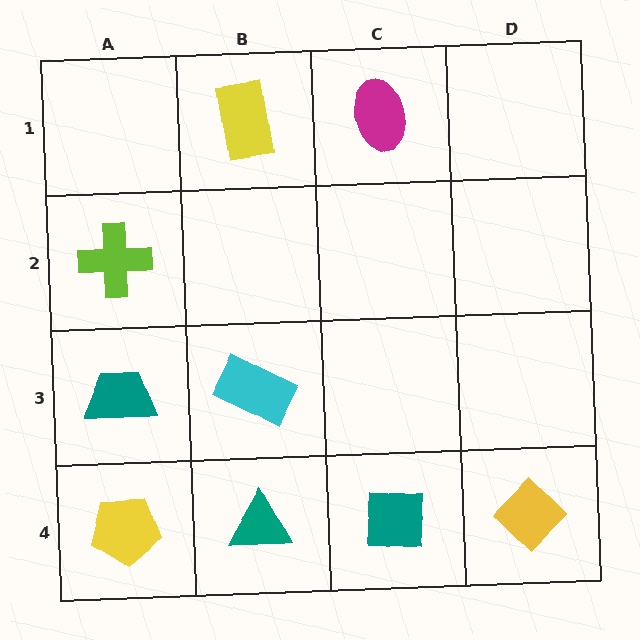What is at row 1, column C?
A magenta ellipse.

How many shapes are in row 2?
1 shape.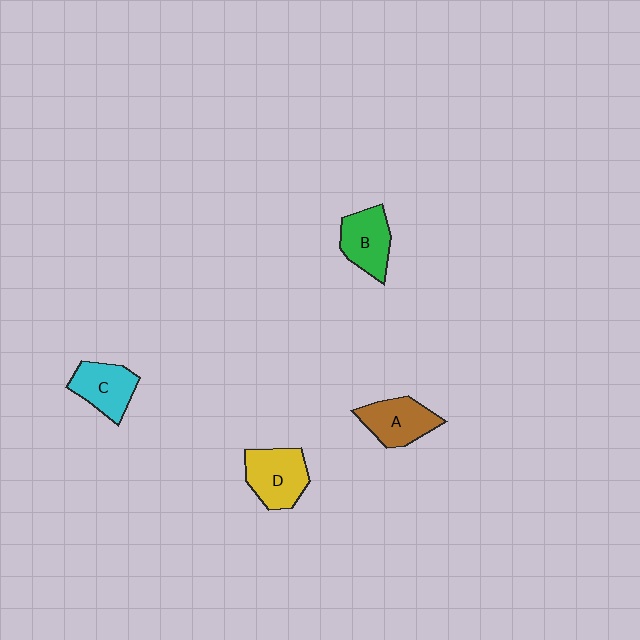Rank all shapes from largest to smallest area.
From largest to smallest: D (yellow), A (brown), B (green), C (cyan).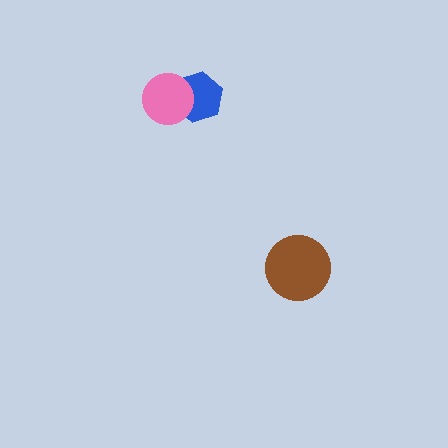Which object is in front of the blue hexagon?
The pink circle is in front of the blue hexagon.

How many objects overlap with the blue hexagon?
1 object overlaps with the blue hexagon.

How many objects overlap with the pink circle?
1 object overlaps with the pink circle.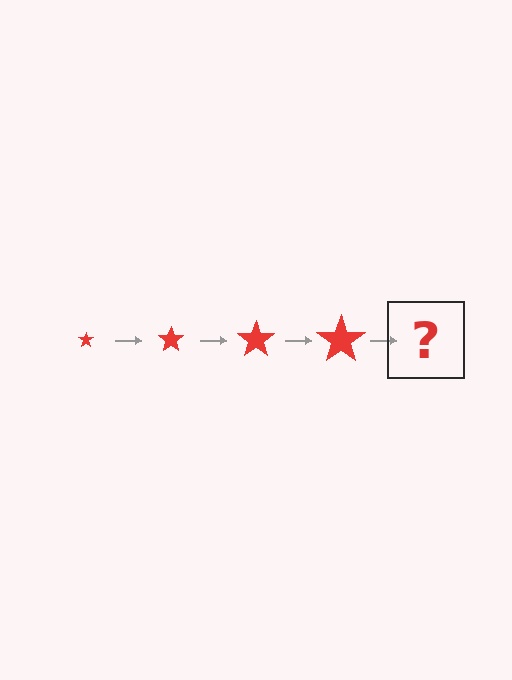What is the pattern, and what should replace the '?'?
The pattern is that the star gets progressively larger each step. The '?' should be a red star, larger than the previous one.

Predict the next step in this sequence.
The next step is a red star, larger than the previous one.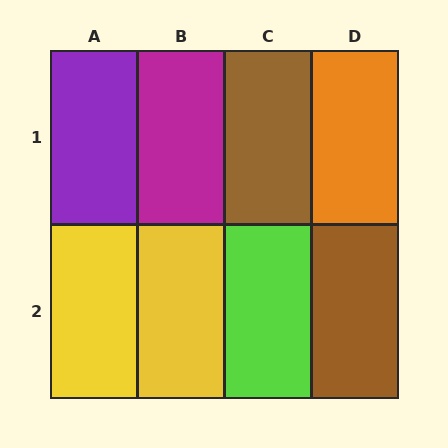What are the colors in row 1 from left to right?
Purple, magenta, brown, orange.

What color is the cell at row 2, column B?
Yellow.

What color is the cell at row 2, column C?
Lime.